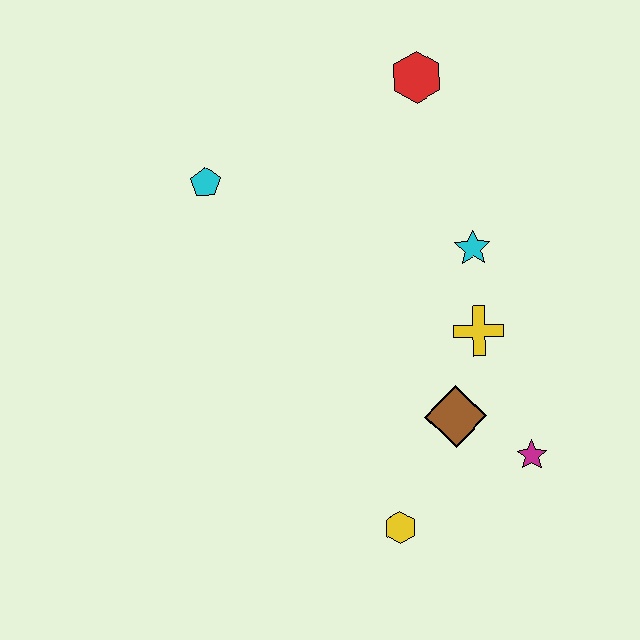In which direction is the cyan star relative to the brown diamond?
The cyan star is above the brown diamond.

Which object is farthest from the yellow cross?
The cyan pentagon is farthest from the yellow cross.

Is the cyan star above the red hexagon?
No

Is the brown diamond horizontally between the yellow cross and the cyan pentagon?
Yes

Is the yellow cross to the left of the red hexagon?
No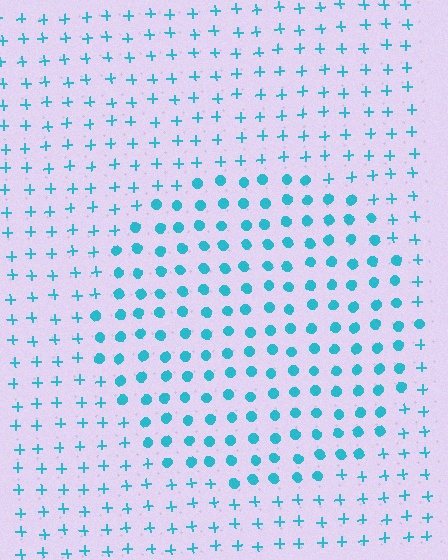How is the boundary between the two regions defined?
The boundary is defined by a change in element shape: circles inside vs. plus signs outside. All elements share the same color and spacing.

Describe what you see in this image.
The image is filled with small cyan elements arranged in a uniform grid. A circle-shaped region contains circles, while the surrounding area contains plus signs. The boundary is defined purely by the change in element shape.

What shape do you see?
I see a circle.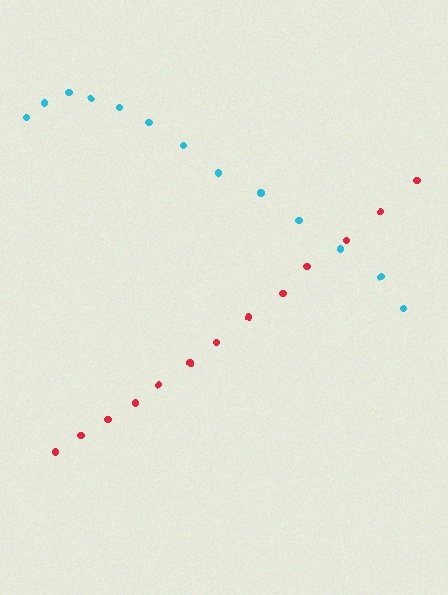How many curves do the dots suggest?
There are 2 distinct paths.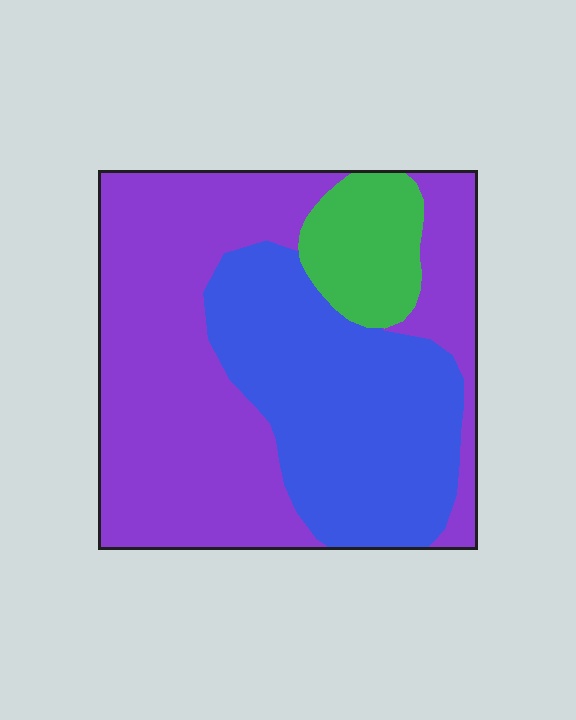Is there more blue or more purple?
Purple.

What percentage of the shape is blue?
Blue takes up about one third (1/3) of the shape.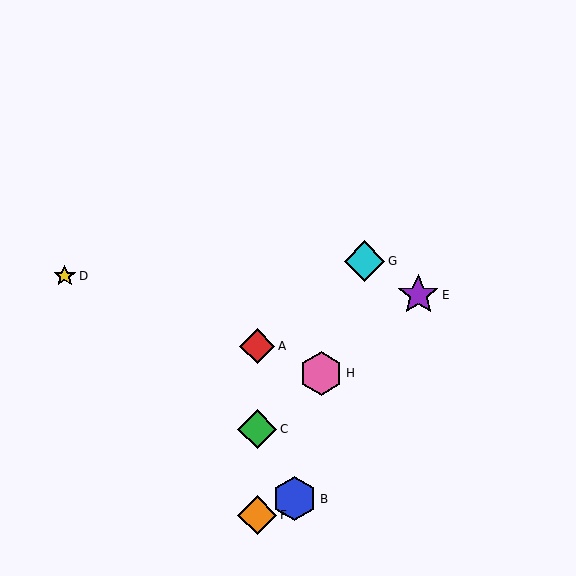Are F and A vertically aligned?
Yes, both are at x≈257.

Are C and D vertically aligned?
No, C is at x≈257 and D is at x≈65.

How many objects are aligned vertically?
3 objects (A, C, F) are aligned vertically.